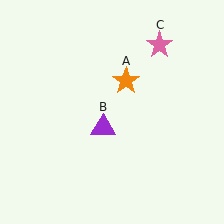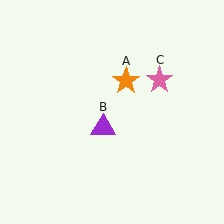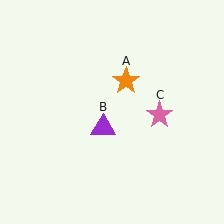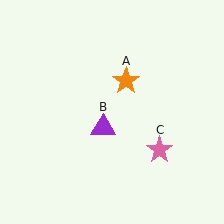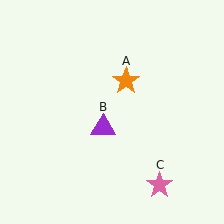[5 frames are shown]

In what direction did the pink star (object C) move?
The pink star (object C) moved down.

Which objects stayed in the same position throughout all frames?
Orange star (object A) and purple triangle (object B) remained stationary.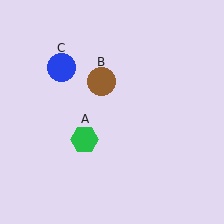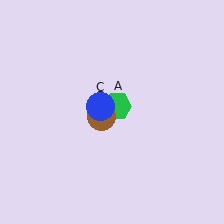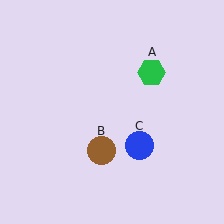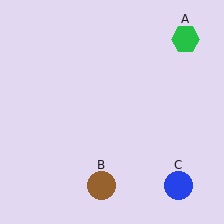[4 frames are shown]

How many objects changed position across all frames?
3 objects changed position: green hexagon (object A), brown circle (object B), blue circle (object C).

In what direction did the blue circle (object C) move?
The blue circle (object C) moved down and to the right.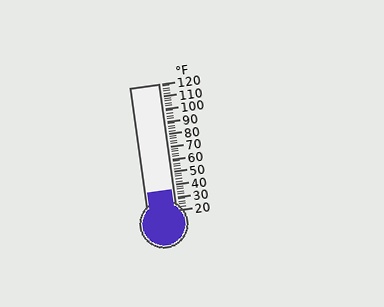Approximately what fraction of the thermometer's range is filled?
The thermometer is filled to approximately 15% of its range.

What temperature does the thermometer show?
The thermometer shows approximately 36°F.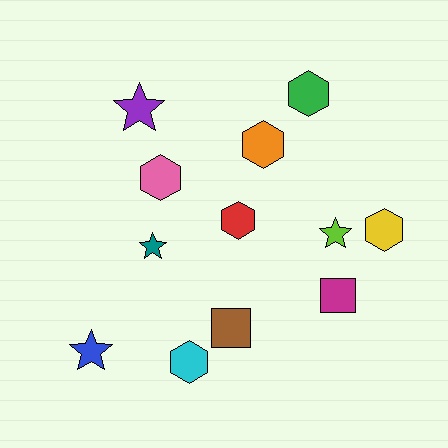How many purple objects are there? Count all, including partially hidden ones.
There is 1 purple object.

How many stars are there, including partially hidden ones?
There are 4 stars.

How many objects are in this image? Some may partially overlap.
There are 12 objects.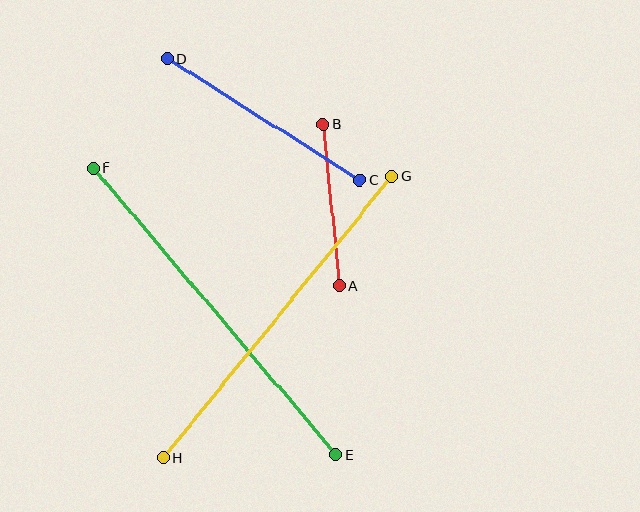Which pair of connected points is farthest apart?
Points E and F are farthest apart.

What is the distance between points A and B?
The distance is approximately 162 pixels.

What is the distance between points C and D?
The distance is approximately 228 pixels.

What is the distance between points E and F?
The distance is approximately 375 pixels.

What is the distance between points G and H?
The distance is approximately 362 pixels.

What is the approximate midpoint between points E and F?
The midpoint is at approximately (215, 311) pixels.